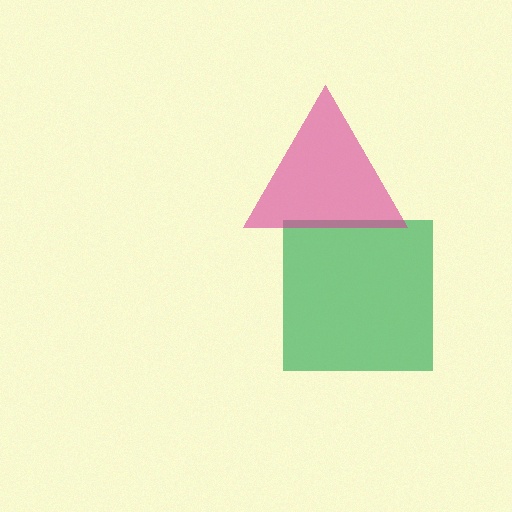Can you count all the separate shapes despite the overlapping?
Yes, there are 2 separate shapes.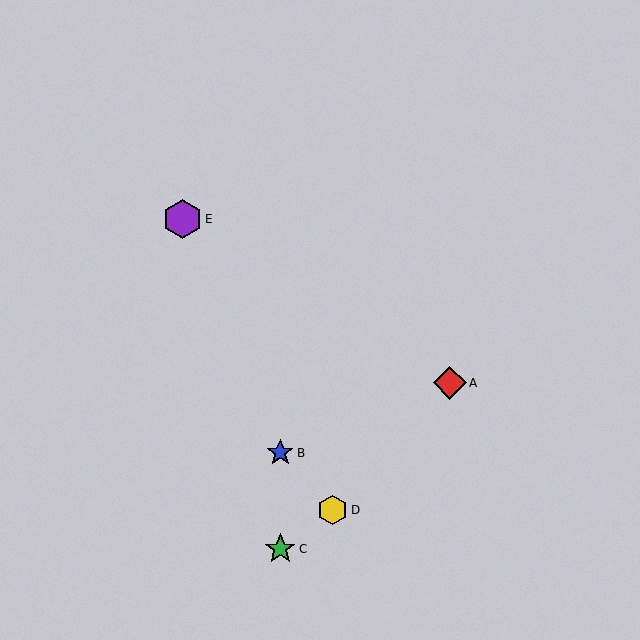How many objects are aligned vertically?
2 objects (B, C) are aligned vertically.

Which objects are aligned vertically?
Objects B, C are aligned vertically.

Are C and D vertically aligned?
No, C is at x≈280 and D is at x≈333.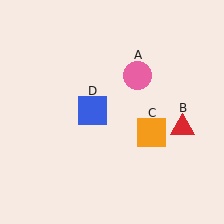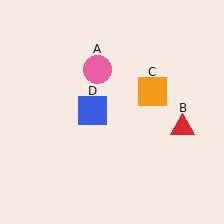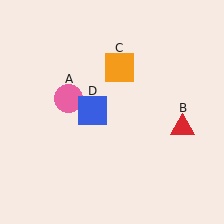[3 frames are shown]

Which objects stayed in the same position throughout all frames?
Red triangle (object B) and blue square (object D) remained stationary.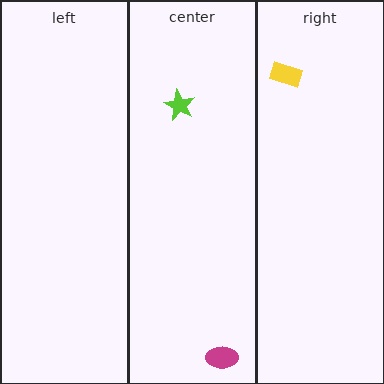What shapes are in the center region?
The magenta ellipse, the lime star.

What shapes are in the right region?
The yellow rectangle.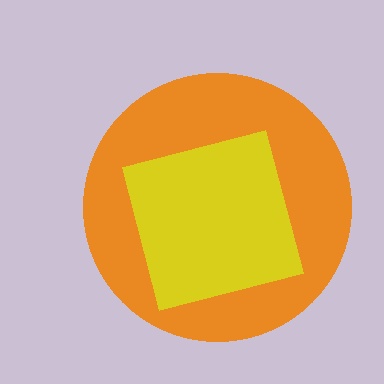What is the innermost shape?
The yellow square.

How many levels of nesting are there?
2.